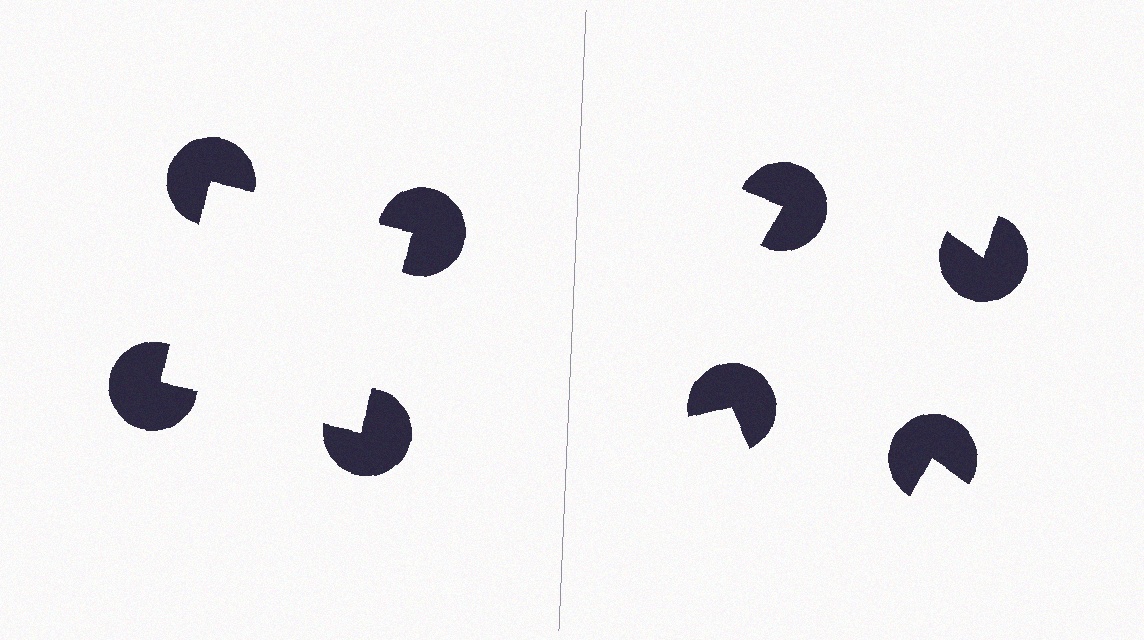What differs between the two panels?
The pac-man discs are positioned identically on both sides; only the wedge orientations differ. On the left they align to a square; on the right they are misaligned.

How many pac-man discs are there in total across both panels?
8 — 4 on each side.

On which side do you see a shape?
An illusory square appears on the left side. On the right side the wedge cuts are rotated, so no coherent shape forms.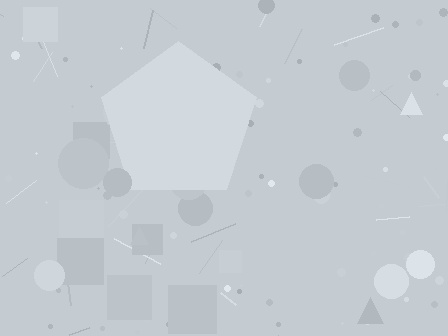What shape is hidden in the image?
A pentagon is hidden in the image.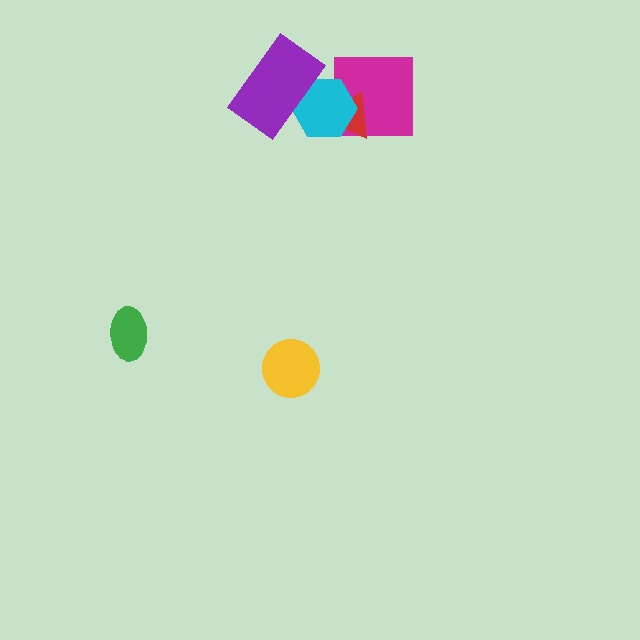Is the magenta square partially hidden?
Yes, it is partially covered by another shape.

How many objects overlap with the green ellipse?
0 objects overlap with the green ellipse.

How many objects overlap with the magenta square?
2 objects overlap with the magenta square.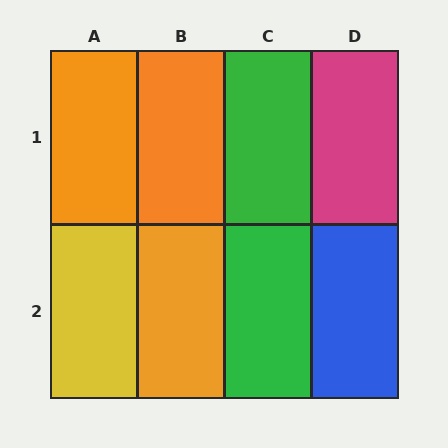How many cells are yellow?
1 cell is yellow.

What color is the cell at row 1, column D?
Magenta.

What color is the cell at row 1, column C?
Green.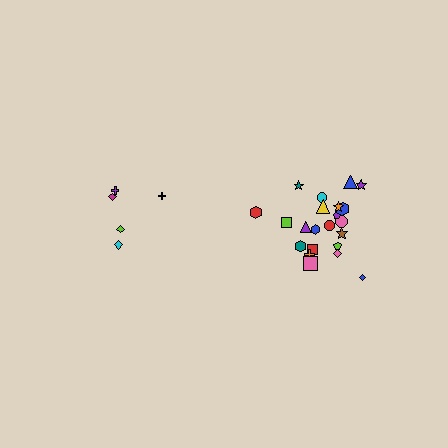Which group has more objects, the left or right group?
The right group.